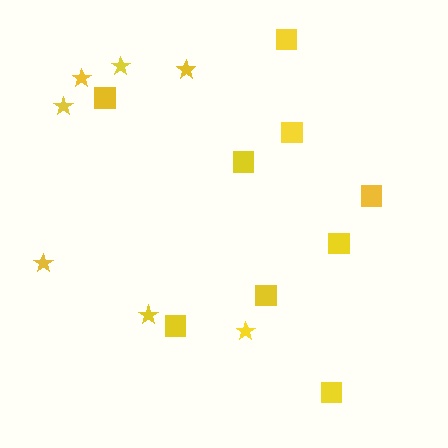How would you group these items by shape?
There are 2 groups: one group of stars (7) and one group of squares (9).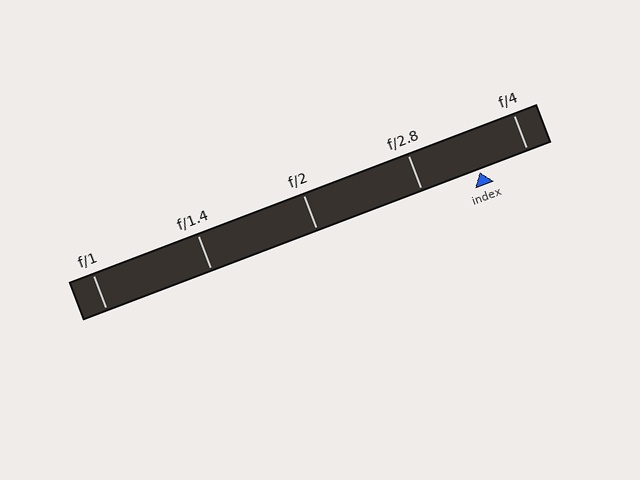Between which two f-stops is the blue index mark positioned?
The index mark is between f/2.8 and f/4.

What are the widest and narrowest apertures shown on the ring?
The widest aperture shown is f/1 and the narrowest is f/4.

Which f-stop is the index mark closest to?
The index mark is closest to f/4.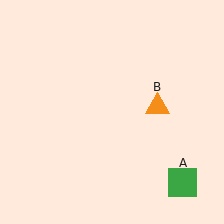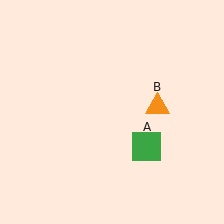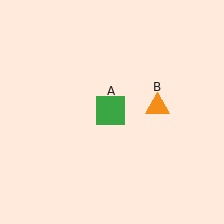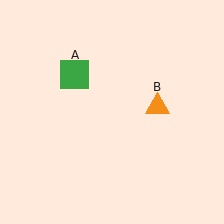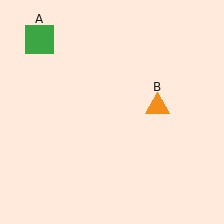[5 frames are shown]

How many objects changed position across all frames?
1 object changed position: green square (object A).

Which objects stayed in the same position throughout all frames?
Orange triangle (object B) remained stationary.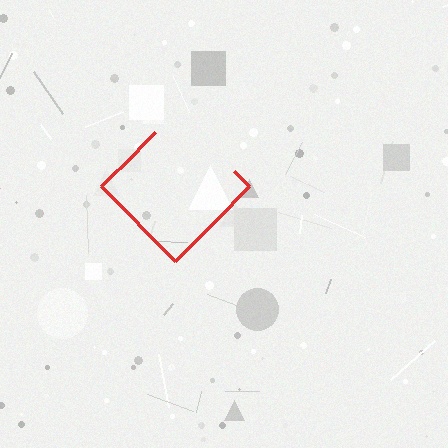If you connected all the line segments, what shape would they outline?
They would outline a diamond.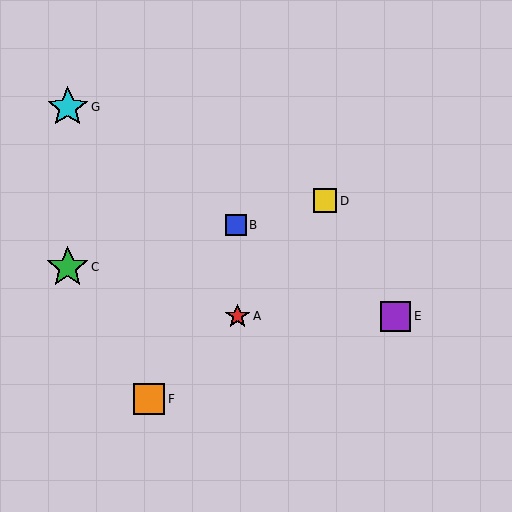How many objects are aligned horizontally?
2 objects (A, E) are aligned horizontally.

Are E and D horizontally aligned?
No, E is at y≈316 and D is at y≈201.